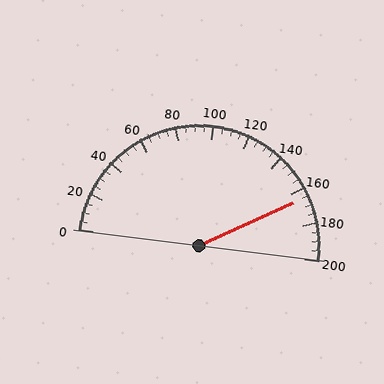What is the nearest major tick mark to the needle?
The nearest major tick mark is 160.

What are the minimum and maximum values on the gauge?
The gauge ranges from 0 to 200.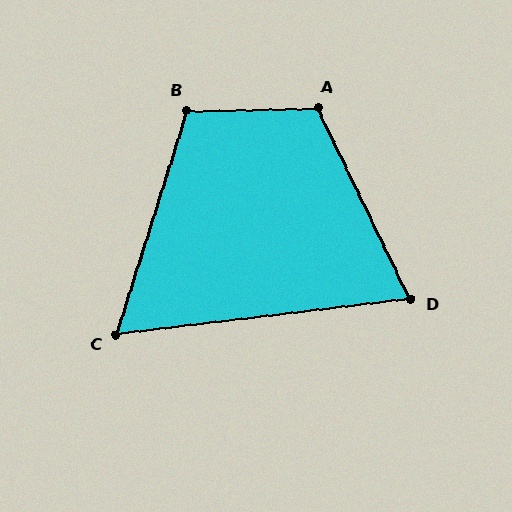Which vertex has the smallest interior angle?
C, at approximately 66 degrees.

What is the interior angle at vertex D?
Approximately 71 degrees (acute).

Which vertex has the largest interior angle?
A, at approximately 114 degrees.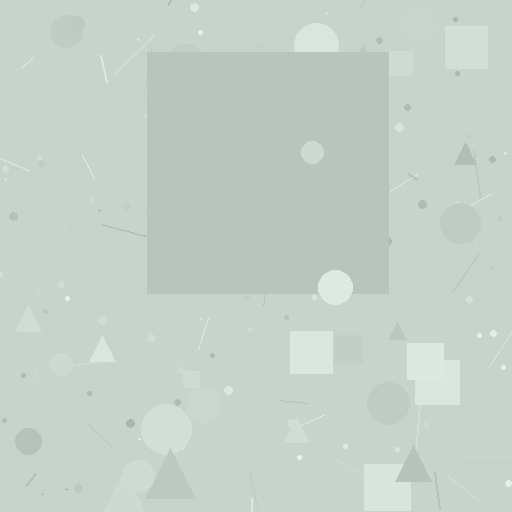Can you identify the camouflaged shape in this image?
The camouflaged shape is a square.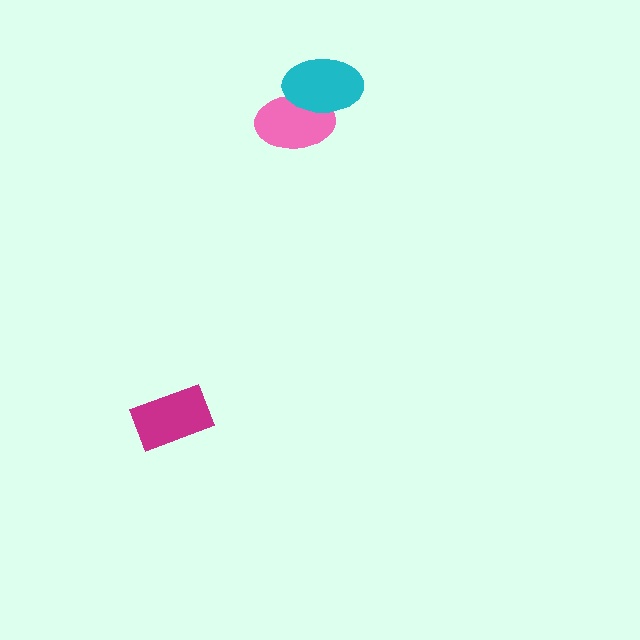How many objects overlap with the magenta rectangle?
0 objects overlap with the magenta rectangle.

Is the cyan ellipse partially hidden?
No, no other shape covers it.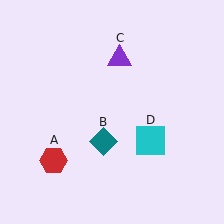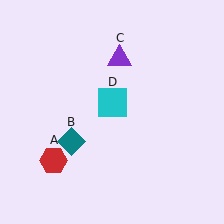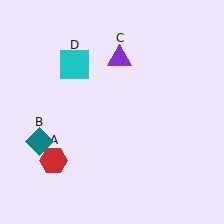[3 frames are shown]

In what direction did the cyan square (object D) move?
The cyan square (object D) moved up and to the left.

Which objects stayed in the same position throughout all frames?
Red hexagon (object A) and purple triangle (object C) remained stationary.